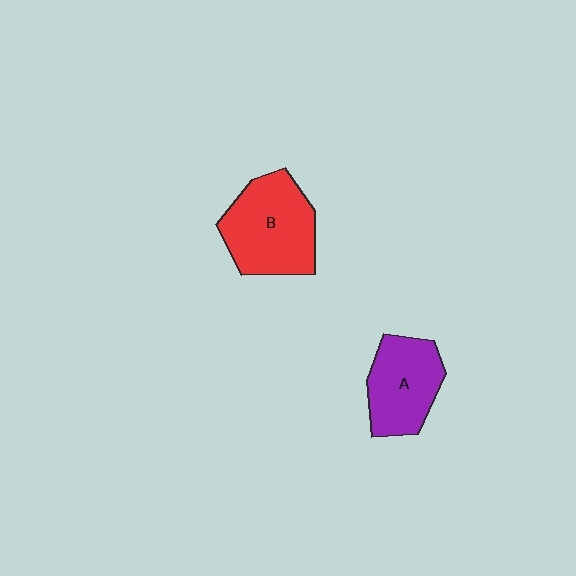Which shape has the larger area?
Shape B (red).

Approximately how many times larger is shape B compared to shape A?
Approximately 1.3 times.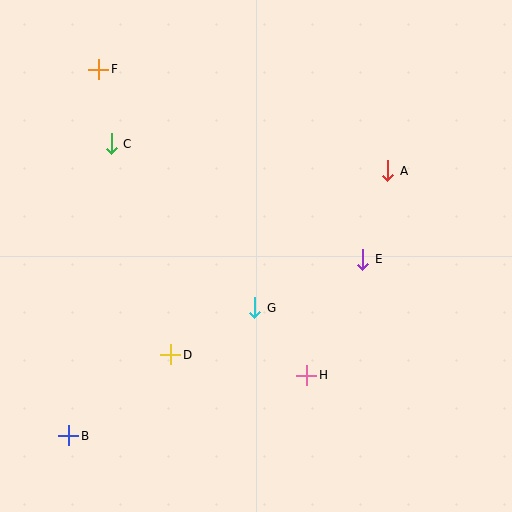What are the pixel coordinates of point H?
Point H is at (307, 375).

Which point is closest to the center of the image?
Point G at (255, 308) is closest to the center.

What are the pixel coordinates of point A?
Point A is at (388, 171).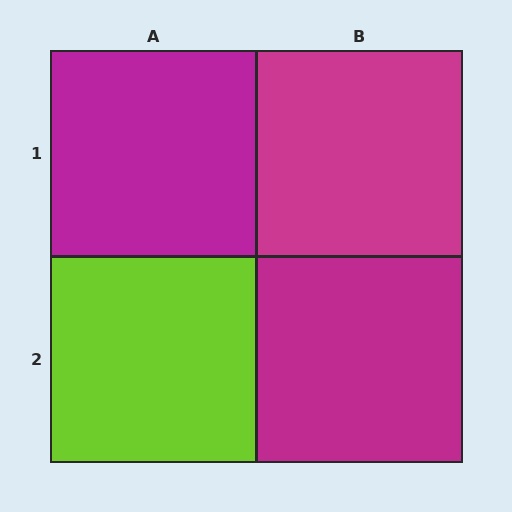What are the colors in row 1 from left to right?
Magenta, magenta.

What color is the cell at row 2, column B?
Magenta.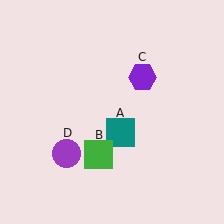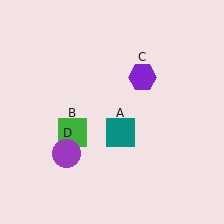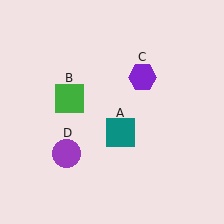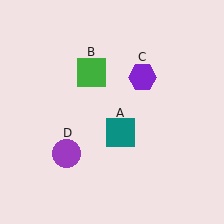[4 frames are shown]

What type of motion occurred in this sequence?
The green square (object B) rotated clockwise around the center of the scene.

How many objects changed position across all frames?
1 object changed position: green square (object B).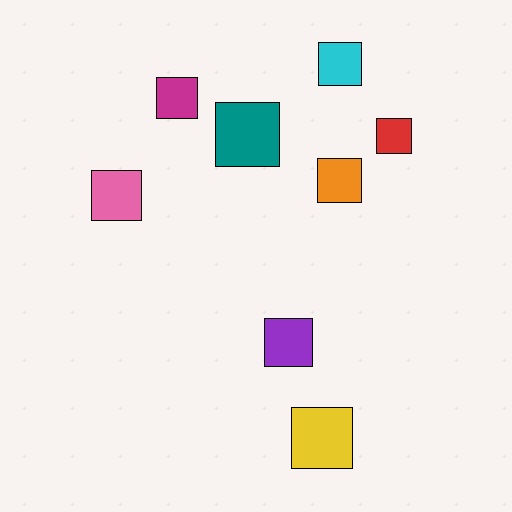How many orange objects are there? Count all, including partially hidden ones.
There is 1 orange object.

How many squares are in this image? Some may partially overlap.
There are 8 squares.